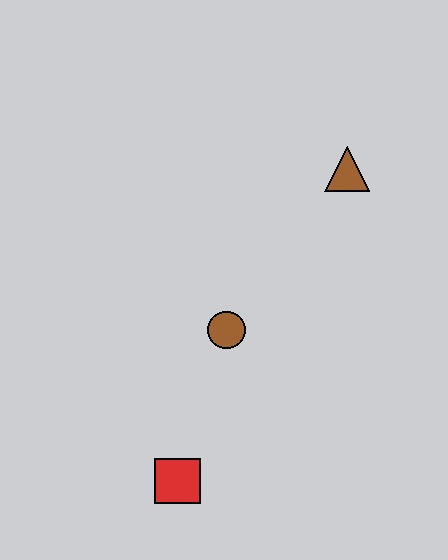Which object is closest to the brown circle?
The red square is closest to the brown circle.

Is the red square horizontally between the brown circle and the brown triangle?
No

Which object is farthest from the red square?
The brown triangle is farthest from the red square.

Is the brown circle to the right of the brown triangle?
No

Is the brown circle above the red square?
Yes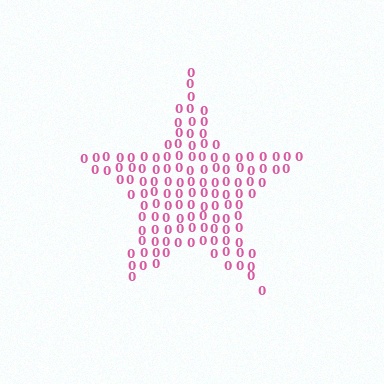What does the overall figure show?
The overall figure shows a star.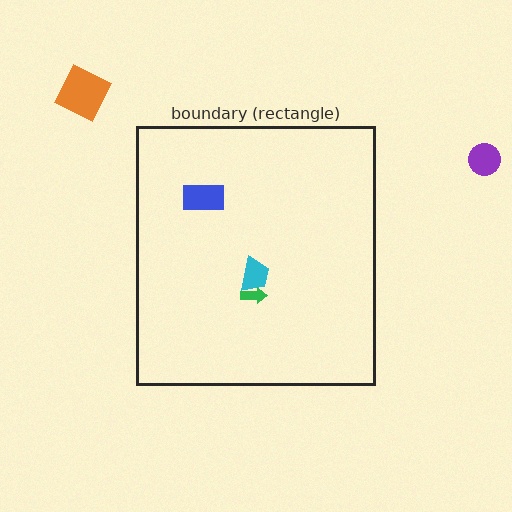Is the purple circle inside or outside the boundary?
Outside.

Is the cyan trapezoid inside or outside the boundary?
Inside.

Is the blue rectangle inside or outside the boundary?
Inside.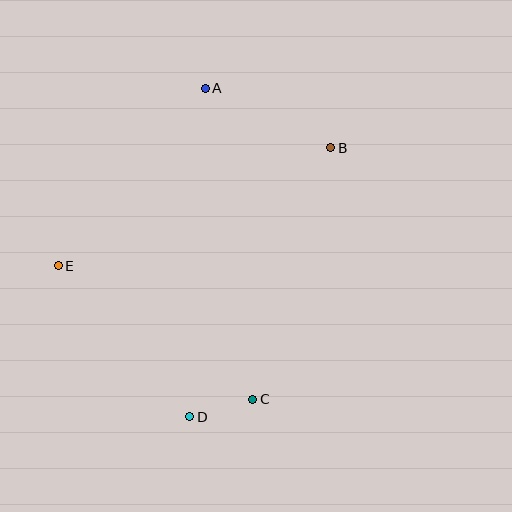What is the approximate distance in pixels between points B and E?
The distance between B and E is approximately 297 pixels.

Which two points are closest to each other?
Points C and D are closest to each other.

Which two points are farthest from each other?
Points A and D are farthest from each other.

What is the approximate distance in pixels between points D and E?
The distance between D and E is approximately 200 pixels.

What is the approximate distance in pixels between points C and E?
The distance between C and E is approximately 236 pixels.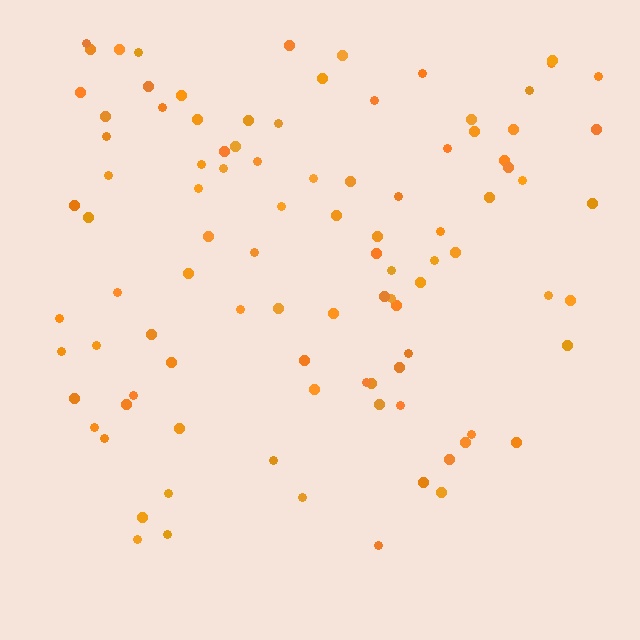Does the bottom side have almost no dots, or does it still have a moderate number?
Still a moderate number, just noticeably fewer than the top.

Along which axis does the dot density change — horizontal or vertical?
Vertical.